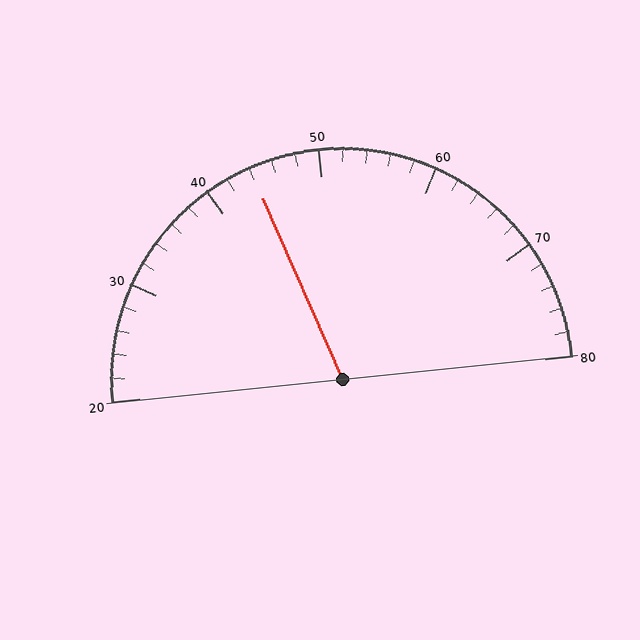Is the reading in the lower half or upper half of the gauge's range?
The reading is in the lower half of the range (20 to 80).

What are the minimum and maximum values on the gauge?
The gauge ranges from 20 to 80.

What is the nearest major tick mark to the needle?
The nearest major tick mark is 40.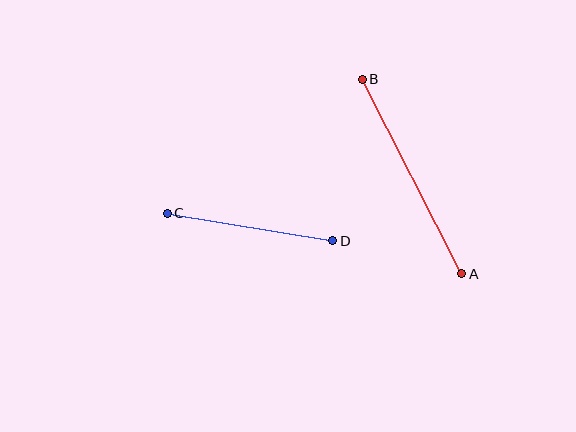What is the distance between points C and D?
The distance is approximately 168 pixels.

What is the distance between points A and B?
The distance is approximately 218 pixels.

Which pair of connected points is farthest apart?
Points A and B are farthest apart.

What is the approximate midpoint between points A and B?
The midpoint is at approximately (412, 177) pixels.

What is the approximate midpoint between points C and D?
The midpoint is at approximately (250, 227) pixels.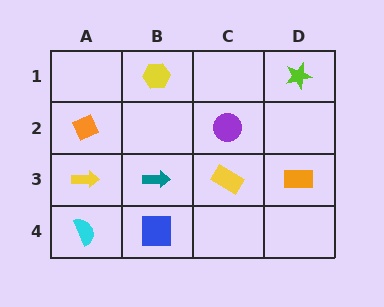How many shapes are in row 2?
2 shapes.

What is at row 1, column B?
A yellow hexagon.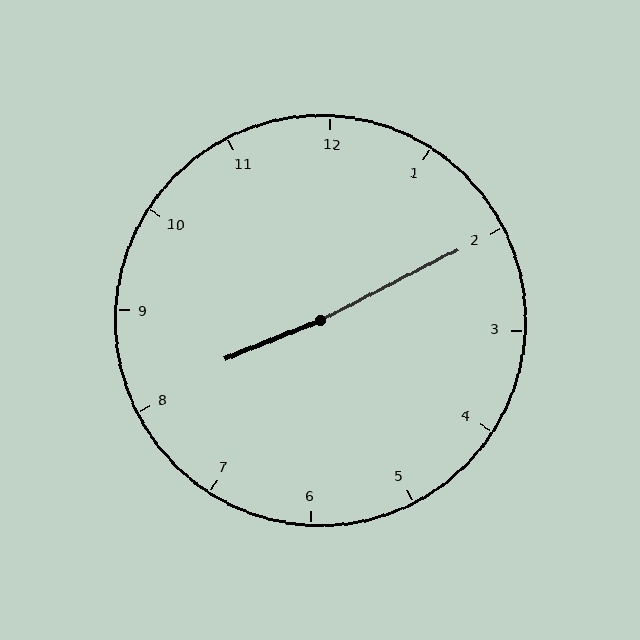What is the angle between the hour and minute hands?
Approximately 175 degrees.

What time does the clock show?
8:10.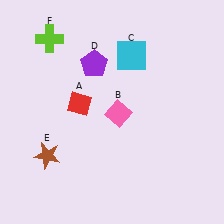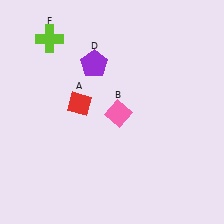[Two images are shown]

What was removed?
The cyan square (C), the brown star (E) were removed in Image 2.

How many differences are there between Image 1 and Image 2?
There are 2 differences between the two images.